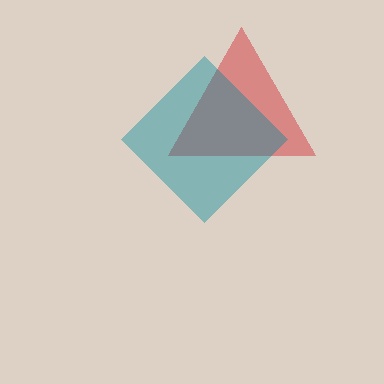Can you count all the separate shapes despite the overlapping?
Yes, there are 2 separate shapes.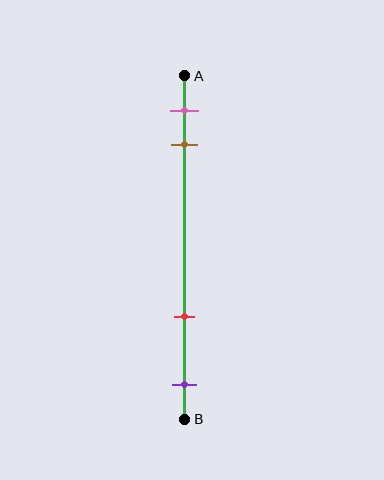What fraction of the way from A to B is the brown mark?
The brown mark is approximately 20% (0.2) of the way from A to B.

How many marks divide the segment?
There are 4 marks dividing the segment.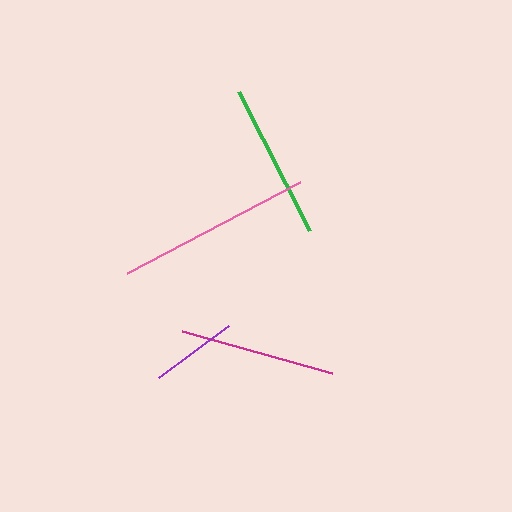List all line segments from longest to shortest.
From longest to shortest: pink, magenta, green, purple.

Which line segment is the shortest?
The purple line is the shortest at approximately 87 pixels.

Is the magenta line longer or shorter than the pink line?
The pink line is longer than the magenta line.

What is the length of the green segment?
The green segment is approximately 156 pixels long.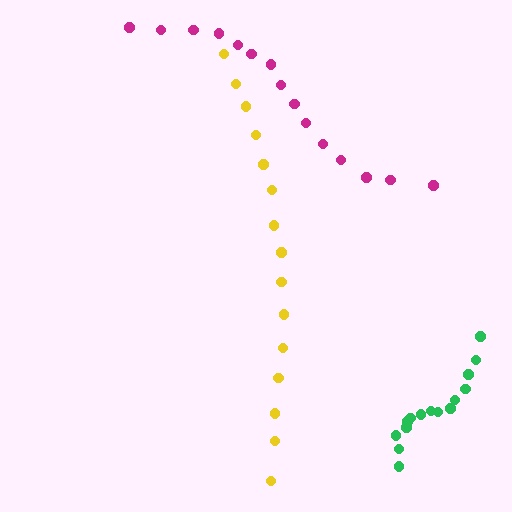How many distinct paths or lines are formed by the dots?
There are 3 distinct paths.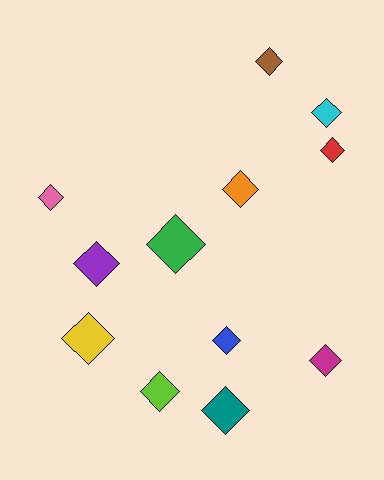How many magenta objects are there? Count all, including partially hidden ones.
There is 1 magenta object.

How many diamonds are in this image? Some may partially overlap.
There are 12 diamonds.